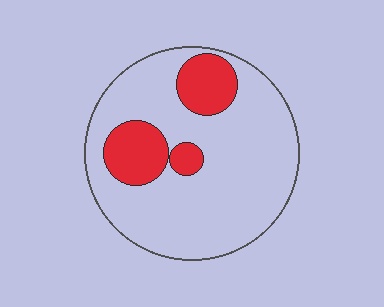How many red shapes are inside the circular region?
3.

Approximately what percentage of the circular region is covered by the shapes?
Approximately 20%.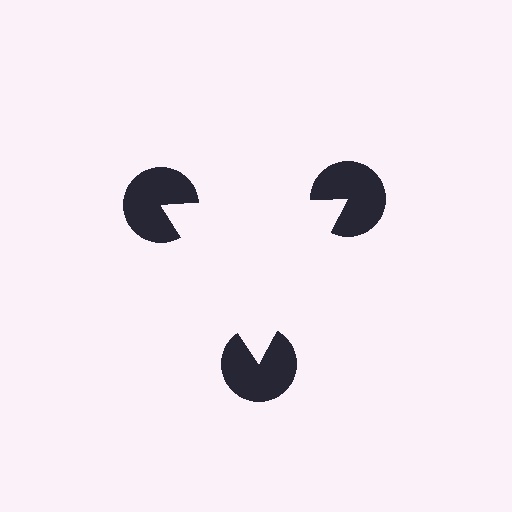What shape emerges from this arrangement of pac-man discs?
An illusory triangle — its edges are inferred from the aligned wedge cuts in the pac-man discs, not physically drawn.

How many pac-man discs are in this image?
There are 3 — one at each vertex of the illusory triangle.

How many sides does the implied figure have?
3 sides.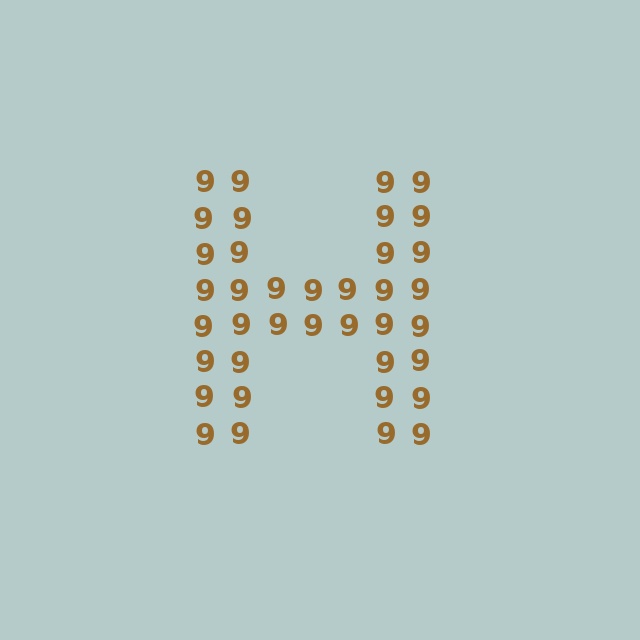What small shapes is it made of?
It is made of small digit 9's.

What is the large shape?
The large shape is the letter H.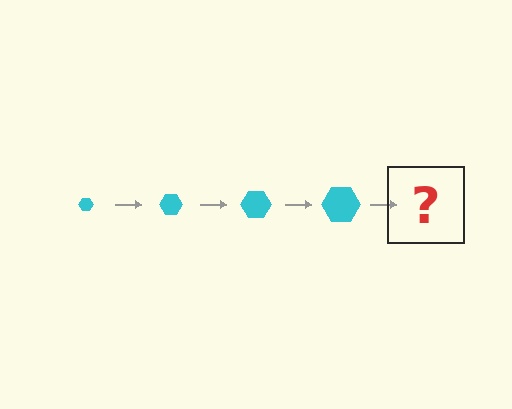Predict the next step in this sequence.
The next step is a cyan hexagon, larger than the previous one.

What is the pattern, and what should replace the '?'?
The pattern is that the hexagon gets progressively larger each step. The '?' should be a cyan hexagon, larger than the previous one.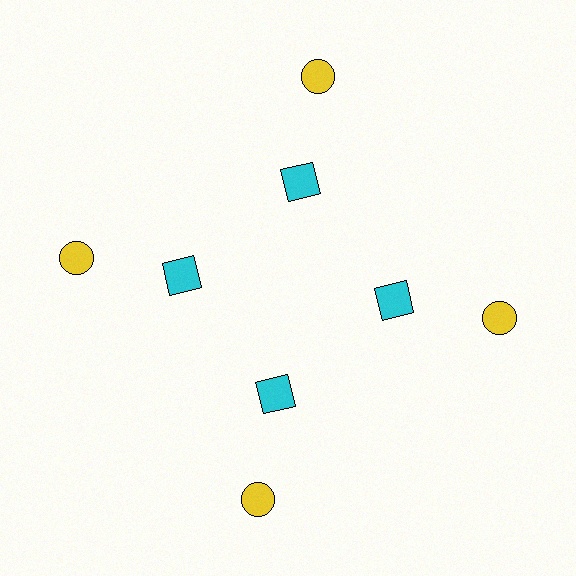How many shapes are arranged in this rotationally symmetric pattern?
There are 8 shapes, arranged in 4 groups of 2.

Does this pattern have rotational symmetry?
Yes, this pattern has 4-fold rotational symmetry. It looks the same after rotating 90 degrees around the center.